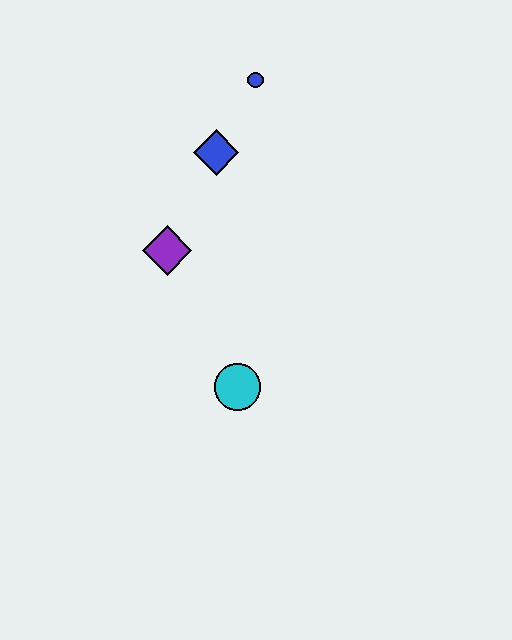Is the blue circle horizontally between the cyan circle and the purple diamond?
No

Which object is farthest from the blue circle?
The cyan circle is farthest from the blue circle.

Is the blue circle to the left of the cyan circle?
No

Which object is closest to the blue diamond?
The blue circle is closest to the blue diamond.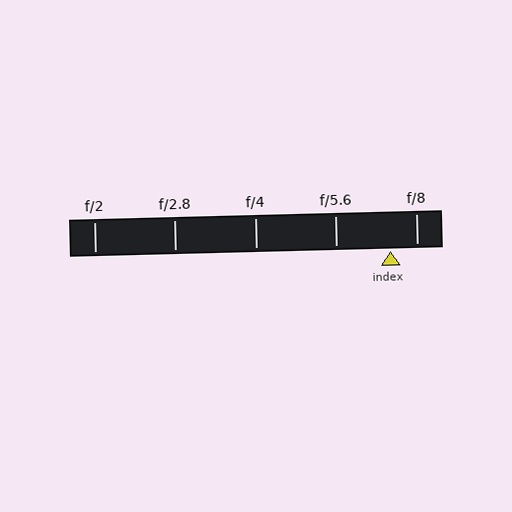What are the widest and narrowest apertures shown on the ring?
The widest aperture shown is f/2 and the narrowest is f/8.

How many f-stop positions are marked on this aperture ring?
There are 5 f-stop positions marked.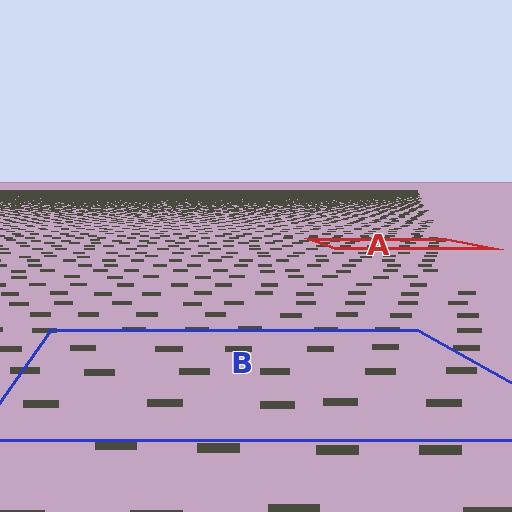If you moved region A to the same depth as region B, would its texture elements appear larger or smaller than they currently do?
They would appear larger. At a closer depth, the same texture elements are projected at a bigger on-screen size.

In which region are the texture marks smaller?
The texture marks are smaller in region A, because it is farther away.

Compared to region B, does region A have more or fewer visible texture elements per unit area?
Region A has more texture elements per unit area — they are packed more densely because it is farther away.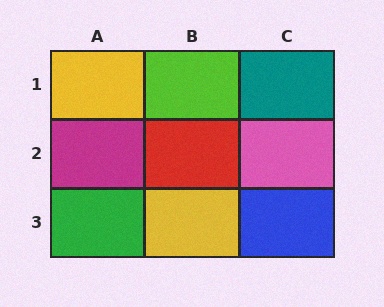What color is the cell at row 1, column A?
Yellow.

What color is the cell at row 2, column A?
Magenta.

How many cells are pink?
1 cell is pink.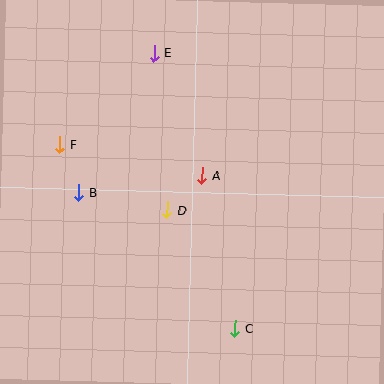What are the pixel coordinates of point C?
Point C is at (235, 329).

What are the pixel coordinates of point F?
Point F is at (60, 145).